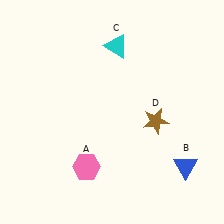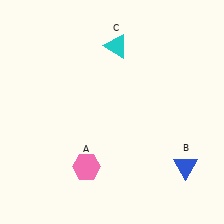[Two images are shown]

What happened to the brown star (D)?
The brown star (D) was removed in Image 2. It was in the bottom-right area of Image 1.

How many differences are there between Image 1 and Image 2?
There is 1 difference between the two images.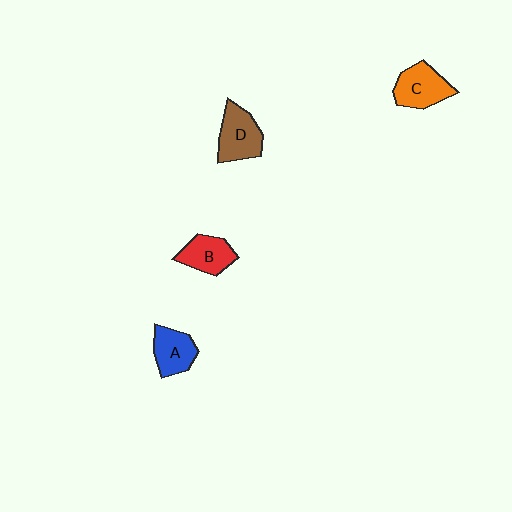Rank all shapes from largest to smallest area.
From largest to smallest: D (brown), C (orange), A (blue), B (red).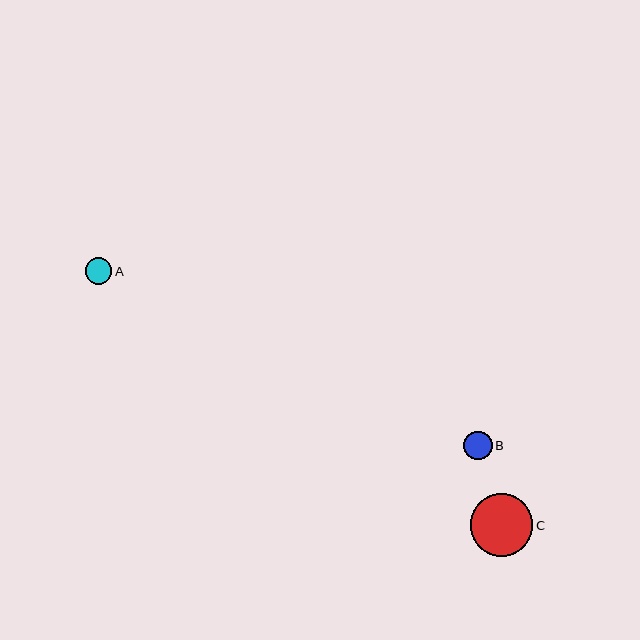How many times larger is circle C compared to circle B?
Circle C is approximately 2.2 times the size of circle B.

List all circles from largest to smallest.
From largest to smallest: C, B, A.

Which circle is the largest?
Circle C is the largest with a size of approximately 63 pixels.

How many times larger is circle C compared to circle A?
Circle C is approximately 2.3 times the size of circle A.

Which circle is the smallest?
Circle A is the smallest with a size of approximately 27 pixels.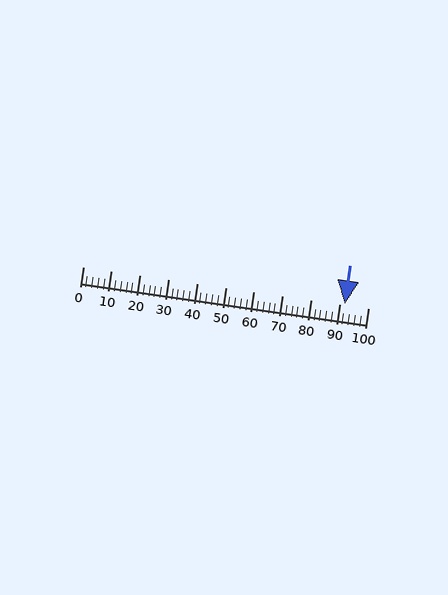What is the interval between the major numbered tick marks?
The major tick marks are spaced 10 units apart.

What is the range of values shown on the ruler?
The ruler shows values from 0 to 100.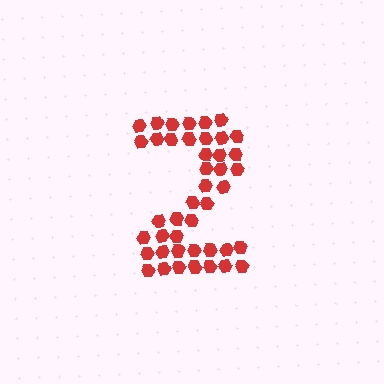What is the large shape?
The large shape is the digit 2.